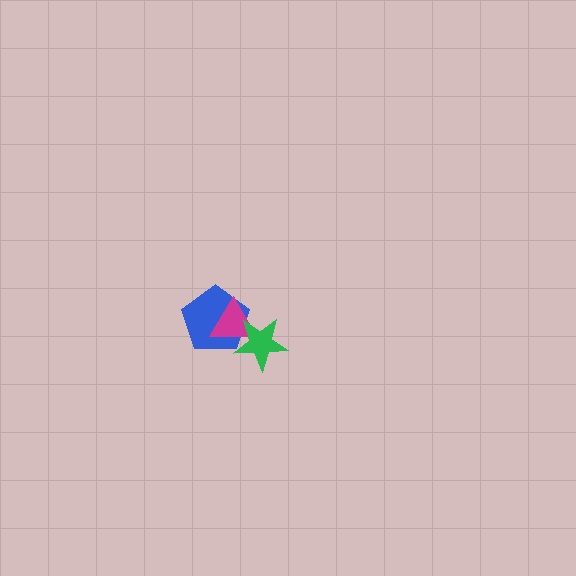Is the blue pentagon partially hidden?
Yes, it is partially covered by another shape.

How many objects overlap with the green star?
2 objects overlap with the green star.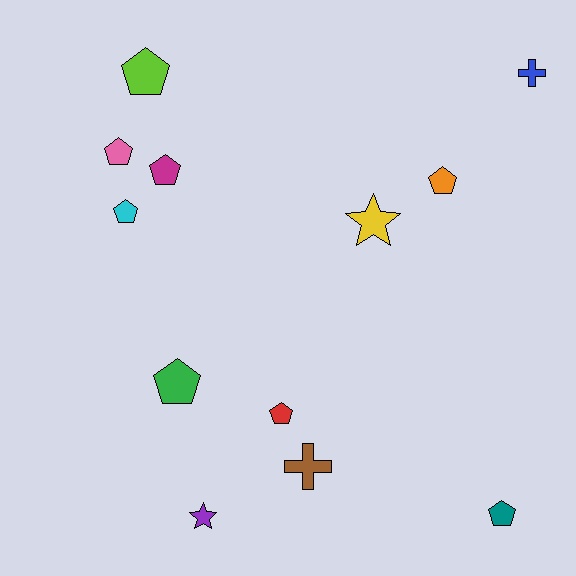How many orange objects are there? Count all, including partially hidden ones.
There is 1 orange object.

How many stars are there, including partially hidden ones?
There are 2 stars.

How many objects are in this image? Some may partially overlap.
There are 12 objects.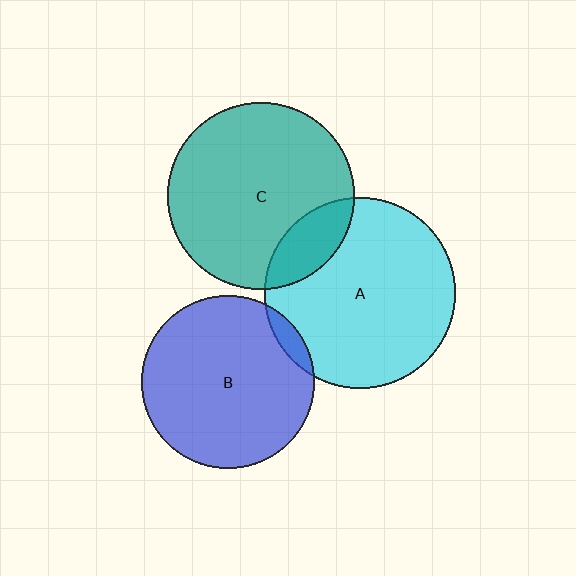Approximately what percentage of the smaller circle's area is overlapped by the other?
Approximately 15%.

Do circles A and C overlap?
Yes.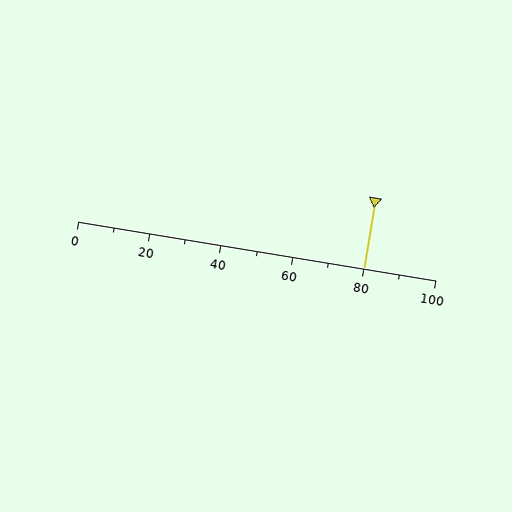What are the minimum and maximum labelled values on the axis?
The axis runs from 0 to 100.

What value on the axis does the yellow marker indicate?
The marker indicates approximately 80.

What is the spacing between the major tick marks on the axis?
The major ticks are spaced 20 apart.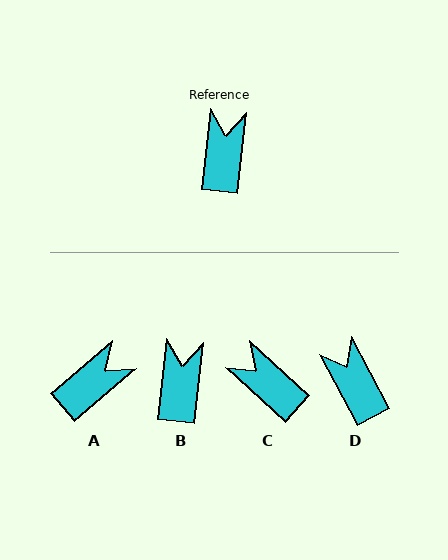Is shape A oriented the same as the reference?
No, it is off by about 43 degrees.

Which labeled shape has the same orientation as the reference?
B.